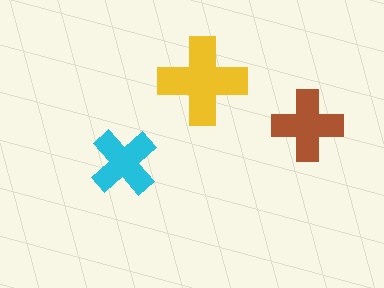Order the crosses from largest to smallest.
the yellow one, the brown one, the cyan one.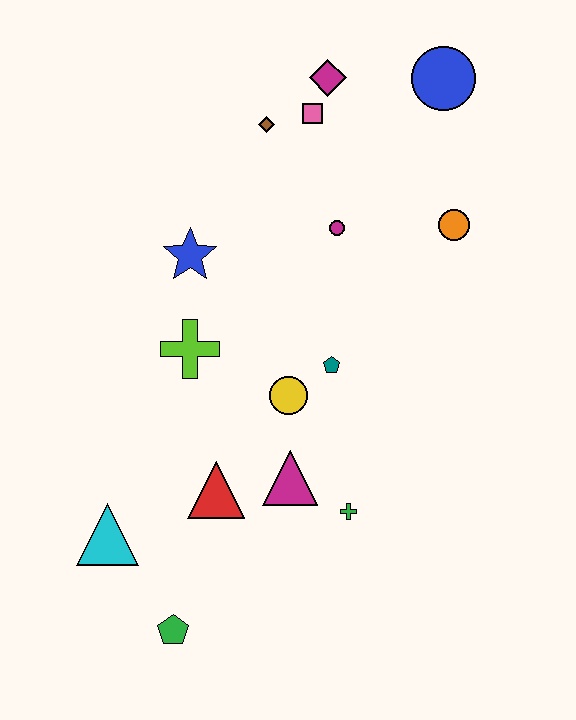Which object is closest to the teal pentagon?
The yellow circle is closest to the teal pentagon.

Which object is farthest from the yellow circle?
The blue circle is farthest from the yellow circle.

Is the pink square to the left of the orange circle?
Yes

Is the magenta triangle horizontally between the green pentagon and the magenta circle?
Yes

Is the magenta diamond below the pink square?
No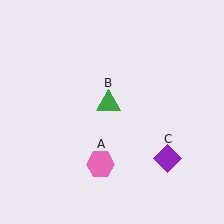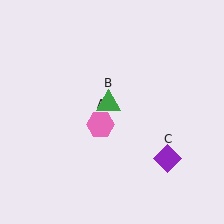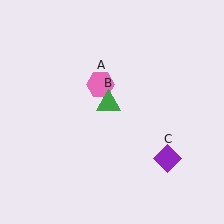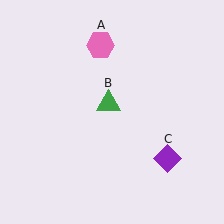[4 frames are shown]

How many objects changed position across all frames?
1 object changed position: pink hexagon (object A).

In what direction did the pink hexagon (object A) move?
The pink hexagon (object A) moved up.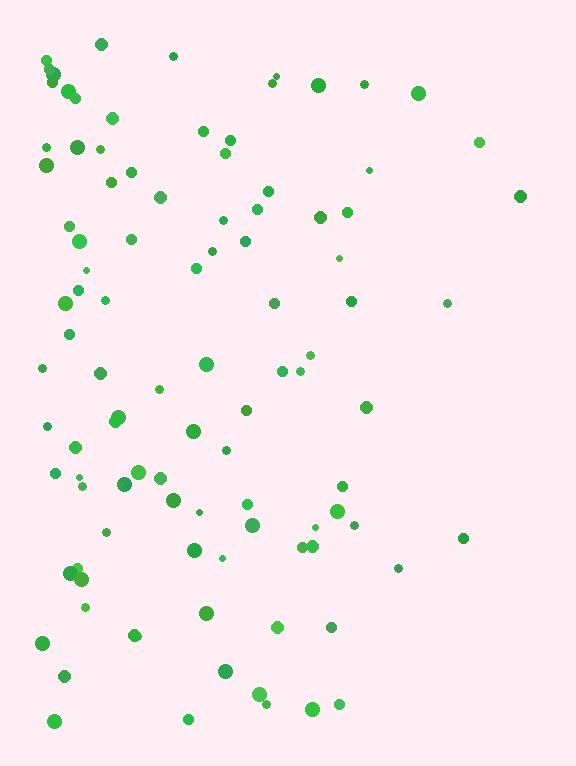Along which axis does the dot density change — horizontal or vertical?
Horizontal.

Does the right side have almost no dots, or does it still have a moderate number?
Still a moderate number, just noticeably fewer than the left.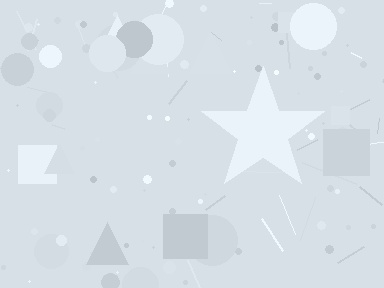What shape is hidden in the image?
A star is hidden in the image.